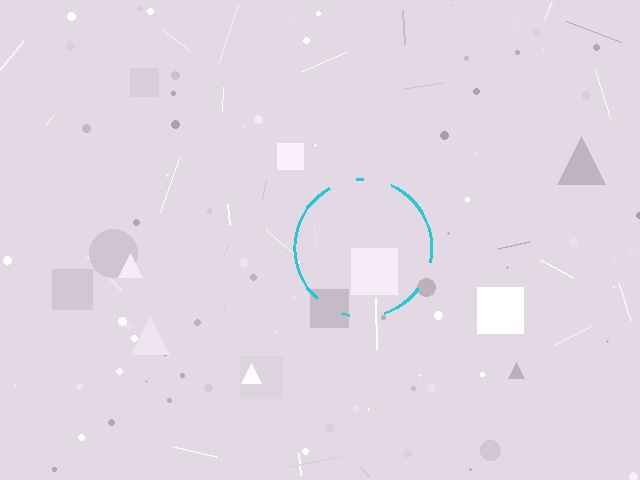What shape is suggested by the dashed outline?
The dashed outline suggests a circle.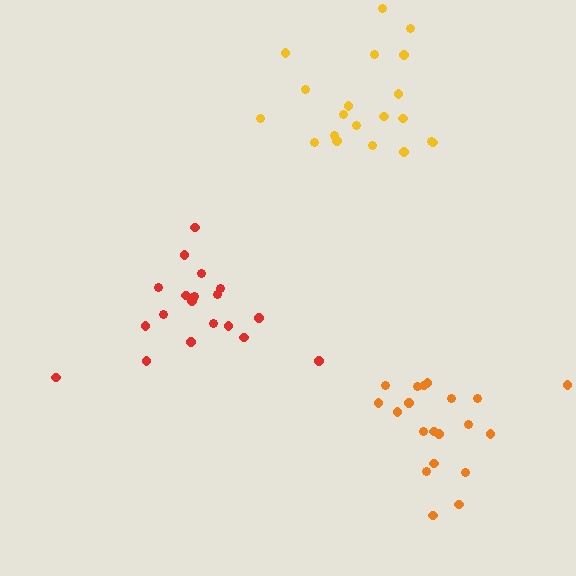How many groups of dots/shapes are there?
There are 3 groups.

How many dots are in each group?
Group 1: 20 dots, Group 2: 20 dots, Group 3: 19 dots (59 total).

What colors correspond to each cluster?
The clusters are colored: orange, yellow, red.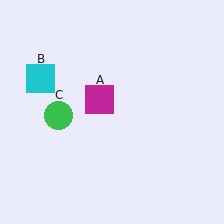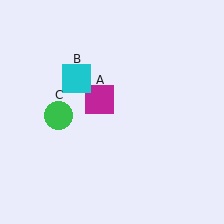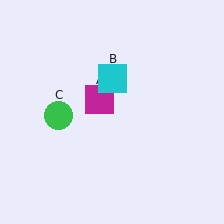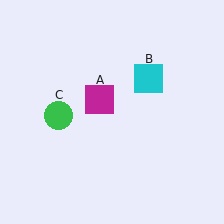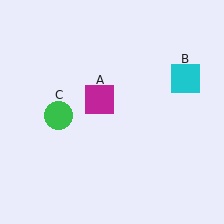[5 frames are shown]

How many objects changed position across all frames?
1 object changed position: cyan square (object B).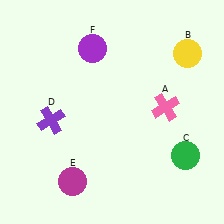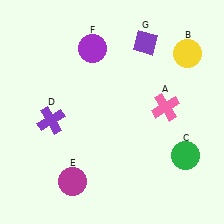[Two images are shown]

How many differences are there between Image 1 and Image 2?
There is 1 difference between the two images.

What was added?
A purple diamond (G) was added in Image 2.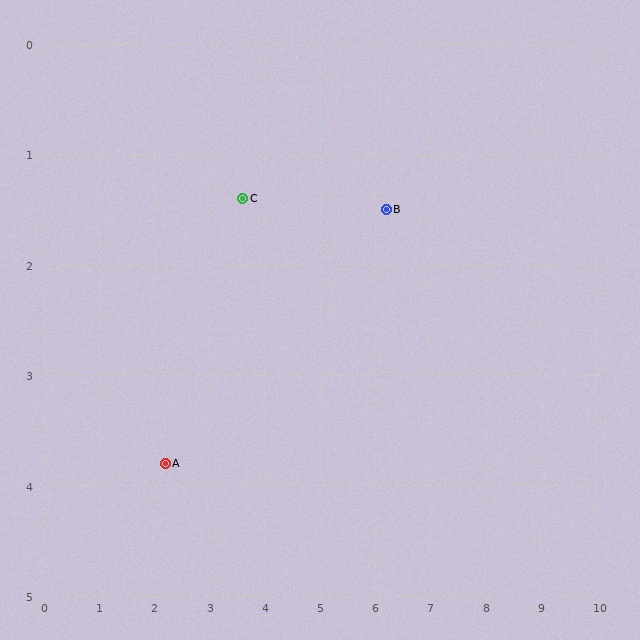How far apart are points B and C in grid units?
Points B and C are about 2.6 grid units apart.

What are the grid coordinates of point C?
Point C is at approximately (3.6, 1.4).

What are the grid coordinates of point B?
Point B is at approximately (6.2, 1.5).